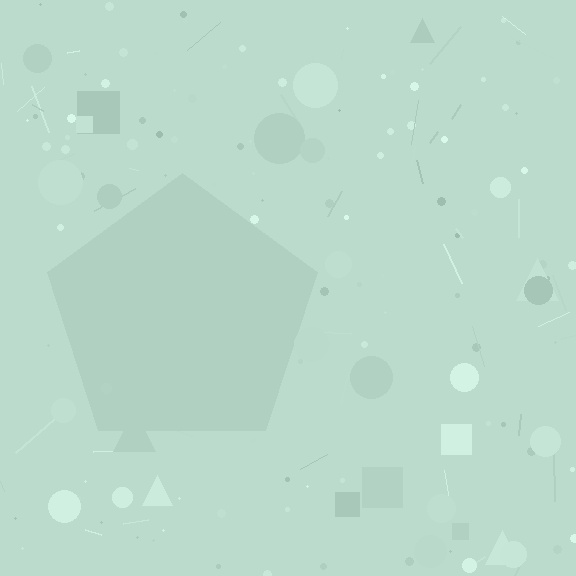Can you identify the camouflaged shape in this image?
The camouflaged shape is a pentagon.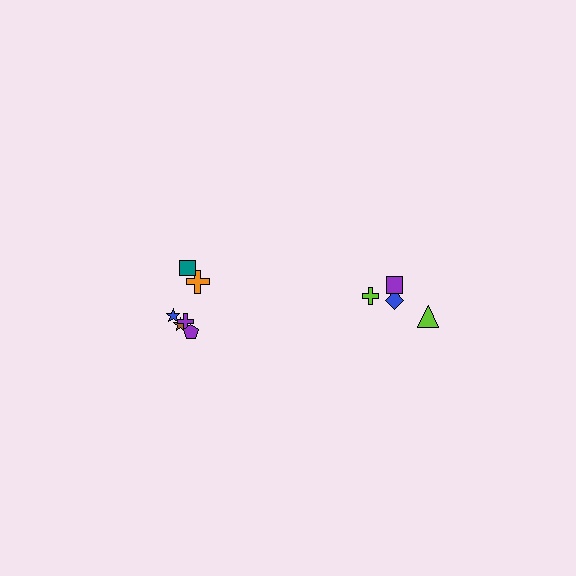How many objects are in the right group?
There are 4 objects.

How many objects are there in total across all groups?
There are 10 objects.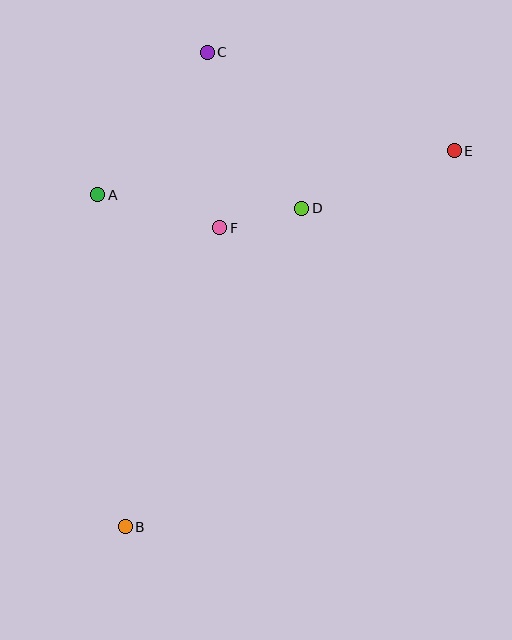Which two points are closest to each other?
Points D and F are closest to each other.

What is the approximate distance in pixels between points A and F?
The distance between A and F is approximately 127 pixels.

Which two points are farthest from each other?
Points B and E are farthest from each other.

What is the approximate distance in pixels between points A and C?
The distance between A and C is approximately 180 pixels.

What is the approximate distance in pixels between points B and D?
The distance between B and D is approximately 364 pixels.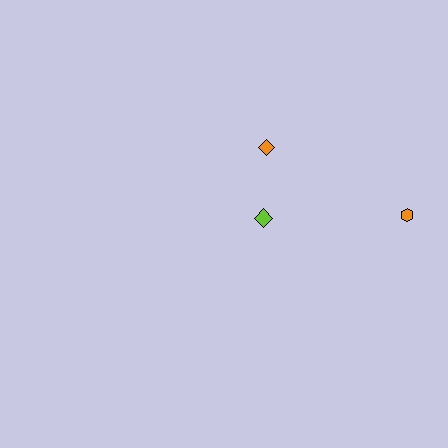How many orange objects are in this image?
There are 2 orange objects.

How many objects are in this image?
There are 3 objects.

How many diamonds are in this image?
There are 2 diamonds.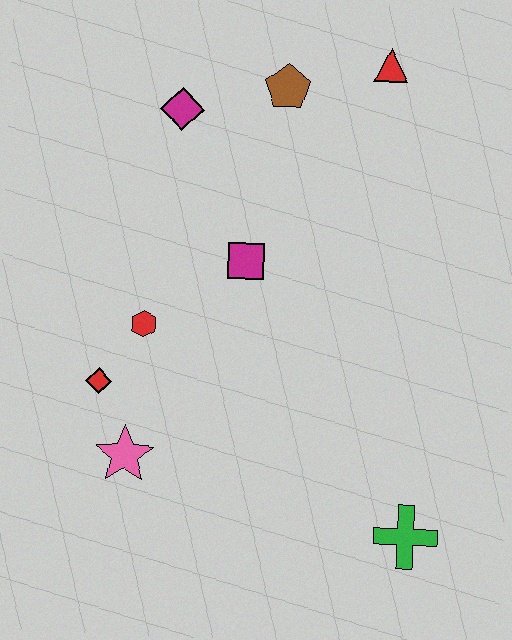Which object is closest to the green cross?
The pink star is closest to the green cross.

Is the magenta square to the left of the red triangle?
Yes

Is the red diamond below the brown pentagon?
Yes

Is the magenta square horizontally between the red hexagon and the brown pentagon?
Yes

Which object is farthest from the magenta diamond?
The green cross is farthest from the magenta diamond.